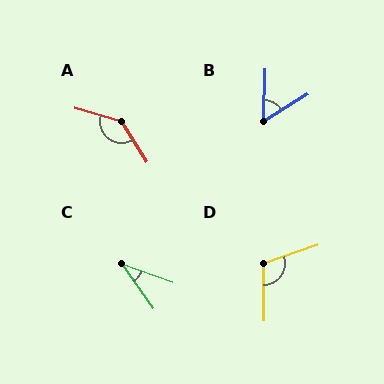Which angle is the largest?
A, at approximately 139 degrees.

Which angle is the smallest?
C, at approximately 35 degrees.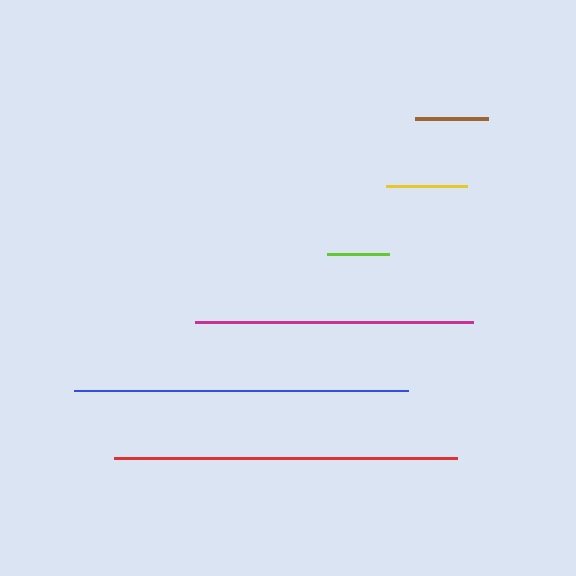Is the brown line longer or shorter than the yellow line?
The yellow line is longer than the brown line.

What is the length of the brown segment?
The brown segment is approximately 73 pixels long.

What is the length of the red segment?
The red segment is approximately 343 pixels long.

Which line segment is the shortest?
The lime line is the shortest at approximately 62 pixels.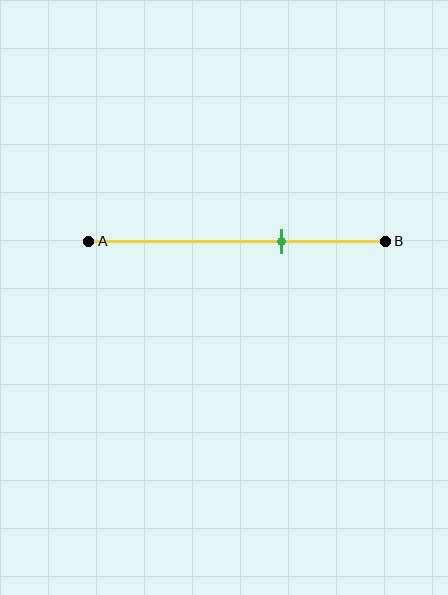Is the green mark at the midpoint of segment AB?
No, the mark is at about 65% from A, not at the 50% midpoint.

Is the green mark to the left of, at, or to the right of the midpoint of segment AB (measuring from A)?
The green mark is to the right of the midpoint of segment AB.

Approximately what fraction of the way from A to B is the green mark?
The green mark is approximately 65% of the way from A to B.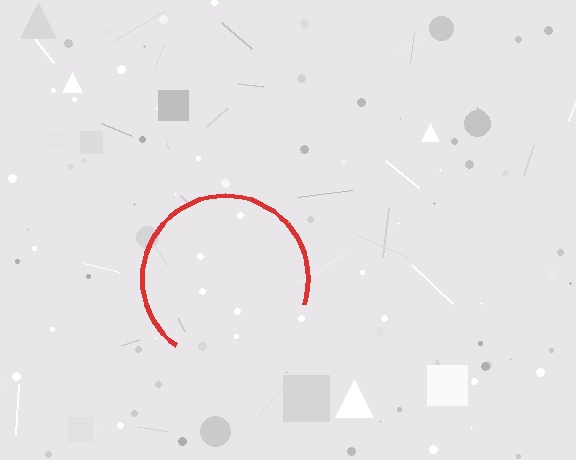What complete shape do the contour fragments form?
The contour fragments form a circle.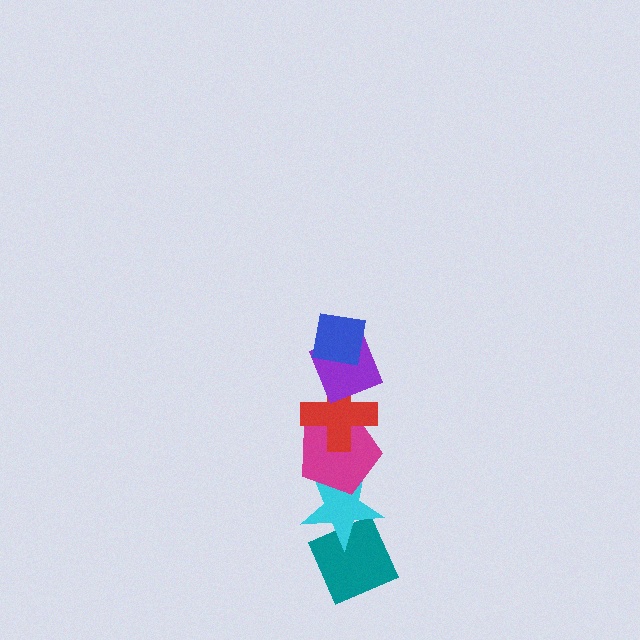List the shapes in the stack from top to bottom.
From top to bottom: the blue square, the purple diamond, the red cross, the magenta pentagon, the cyan star, the teal diamond.